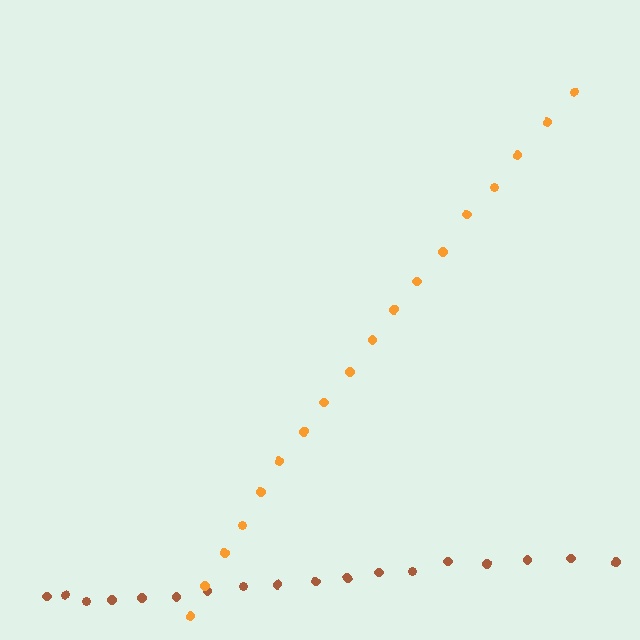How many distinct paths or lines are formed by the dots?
There are 2 distinct paths.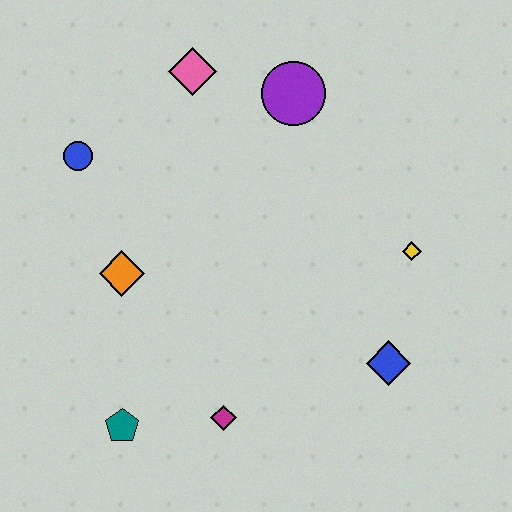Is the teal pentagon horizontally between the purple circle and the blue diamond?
No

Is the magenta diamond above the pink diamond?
No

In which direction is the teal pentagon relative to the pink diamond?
The teal pentagon is below the pink diamond.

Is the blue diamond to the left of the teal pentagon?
No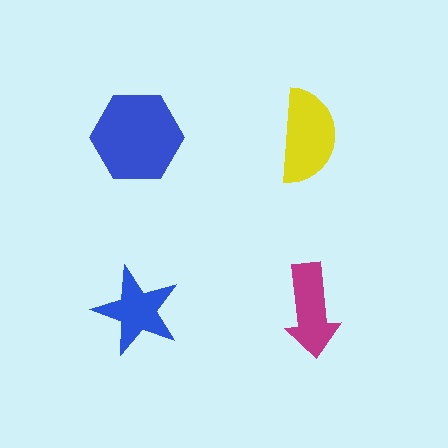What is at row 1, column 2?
A yellow semicircle.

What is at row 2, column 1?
A blue star.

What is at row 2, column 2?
A magenta arrow.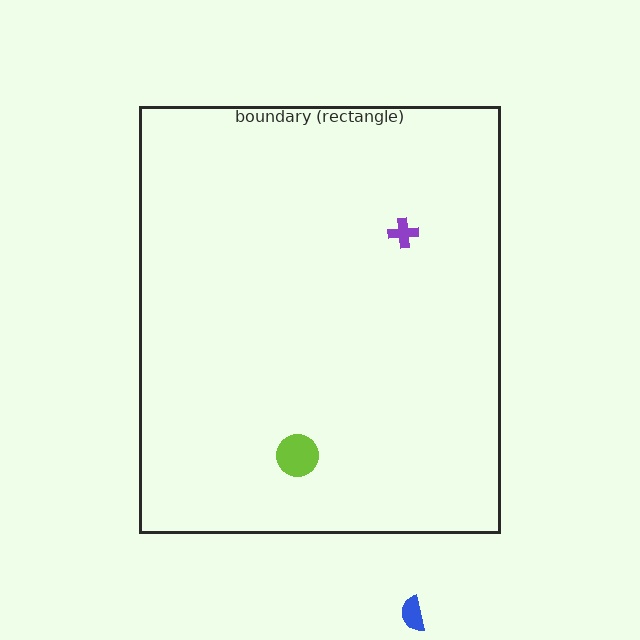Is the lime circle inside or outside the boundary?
Inside.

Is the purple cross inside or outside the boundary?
Inside.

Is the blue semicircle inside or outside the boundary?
Outside.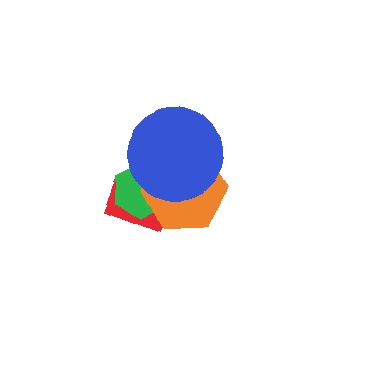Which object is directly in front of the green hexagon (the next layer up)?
The orange hexagon is directly in front of the green hexagon.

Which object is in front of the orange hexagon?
The blue circle is in front of the orange hexagon.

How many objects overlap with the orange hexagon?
3 objects overlap with the orange hexagon.